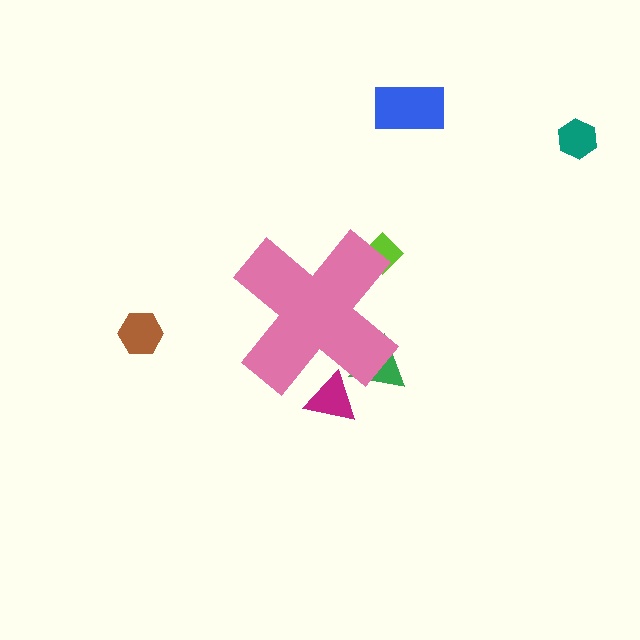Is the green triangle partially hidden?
Yes, the green triangle is partially hidden behind the pink cross.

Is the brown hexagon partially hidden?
No, the brown hexagon is fully visible.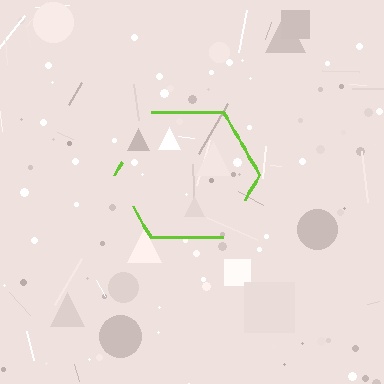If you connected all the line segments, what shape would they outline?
They would outline a hexagon.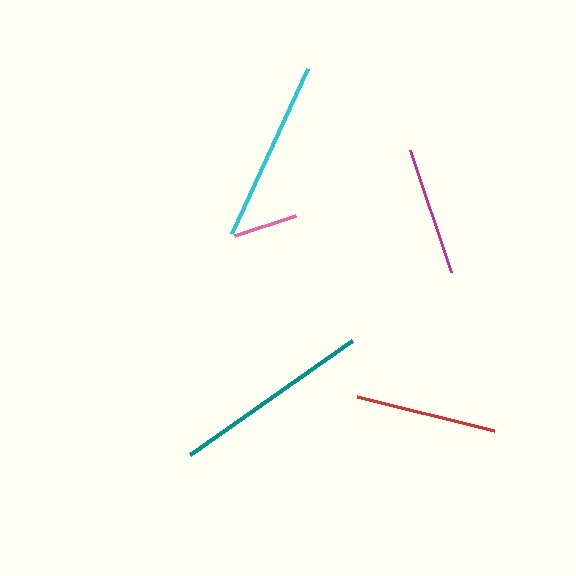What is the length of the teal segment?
The teal segment is approximately 198 pixels long.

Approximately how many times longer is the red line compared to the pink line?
The red line is approximately 2.2 times the length of the pink line.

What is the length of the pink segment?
The pink segment is approximately 64 pixels long.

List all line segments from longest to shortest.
From longest to shortest: teal, cyan, red, magenta, pink.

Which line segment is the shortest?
The pink line is the shortest at approximately 64 pixels.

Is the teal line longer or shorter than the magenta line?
The teal line is longer than the magenta line.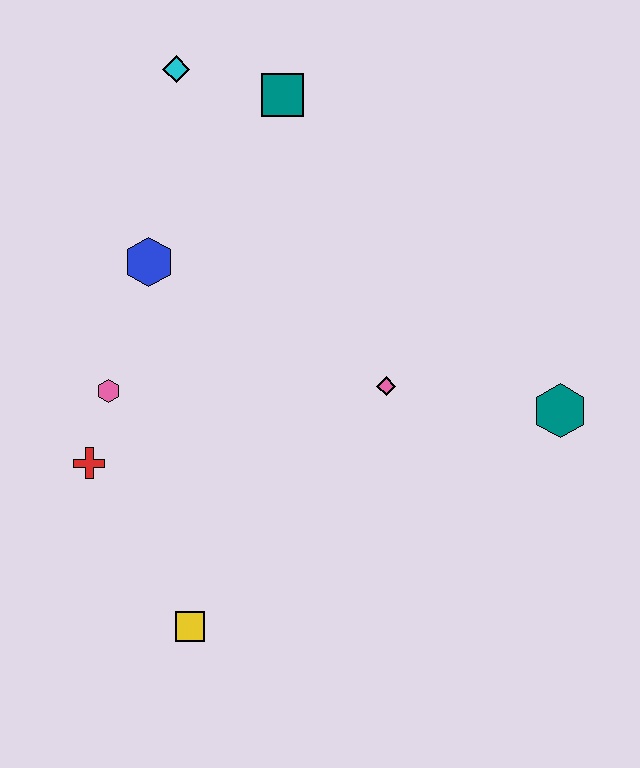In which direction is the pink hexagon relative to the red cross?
The pink hexagon is above the red cross.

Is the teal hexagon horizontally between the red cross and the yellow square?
No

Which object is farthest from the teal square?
The yellow square is farthest from the teal square.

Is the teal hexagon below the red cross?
No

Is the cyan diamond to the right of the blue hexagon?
Yes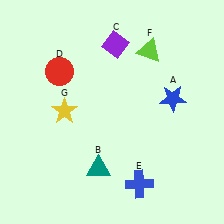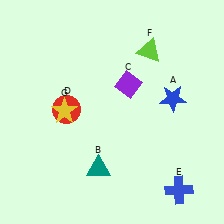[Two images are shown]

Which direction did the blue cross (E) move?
The blue cross (E) moved right.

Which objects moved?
The objects that moved are: the purple diamond (C), the red circle (D), the blue cross (E).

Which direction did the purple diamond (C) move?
The purple diamond (C) moved down.